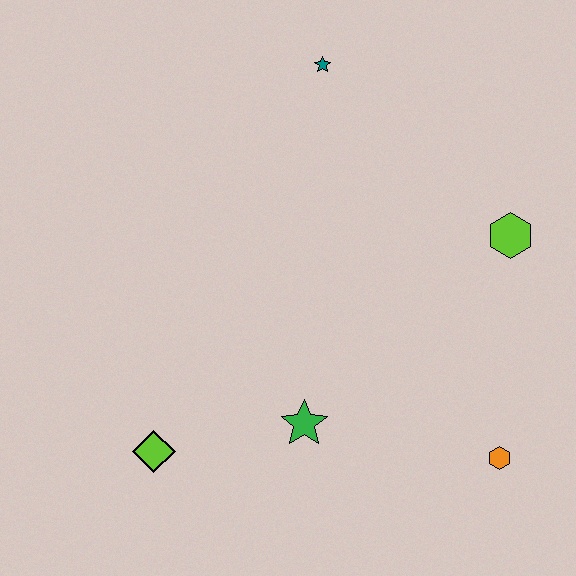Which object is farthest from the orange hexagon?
The teal star is farthest from the orange hexagon.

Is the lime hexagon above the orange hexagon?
Yes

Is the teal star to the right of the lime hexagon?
No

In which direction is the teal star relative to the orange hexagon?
The teal star is above the orange hexagon.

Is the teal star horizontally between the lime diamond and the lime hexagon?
Yes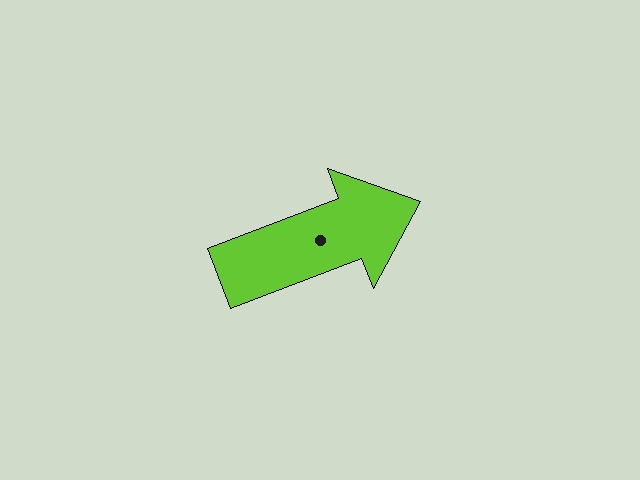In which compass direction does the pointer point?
East.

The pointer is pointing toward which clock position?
Roughly 2 o'clock.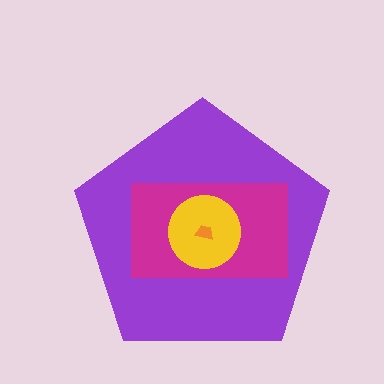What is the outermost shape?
The purple pentagon.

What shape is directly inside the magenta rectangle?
The yellow circle.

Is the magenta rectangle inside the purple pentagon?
Yes.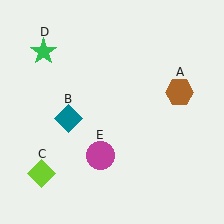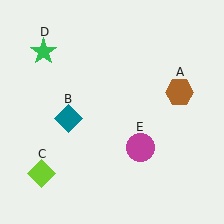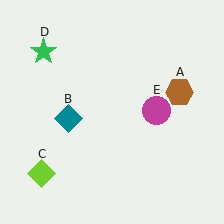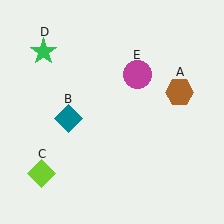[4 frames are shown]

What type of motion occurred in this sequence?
The magenta circle (object E) rotated counterclockwise around the center of the scene.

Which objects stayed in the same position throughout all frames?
Brown hexagon (object A) and teal diamond (object B) and lime diamond (object C) and green star (object D) remained stationary.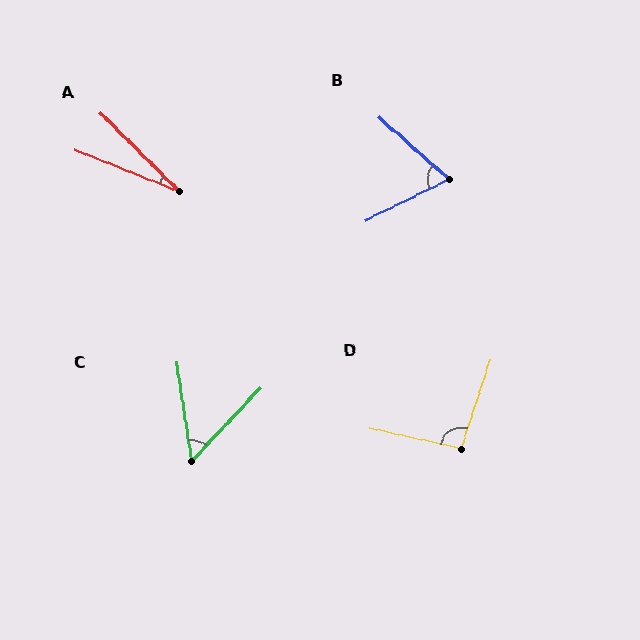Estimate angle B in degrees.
Approximately 68 degrees.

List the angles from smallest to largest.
A (23°), C (52°), B (68°), D (96°).